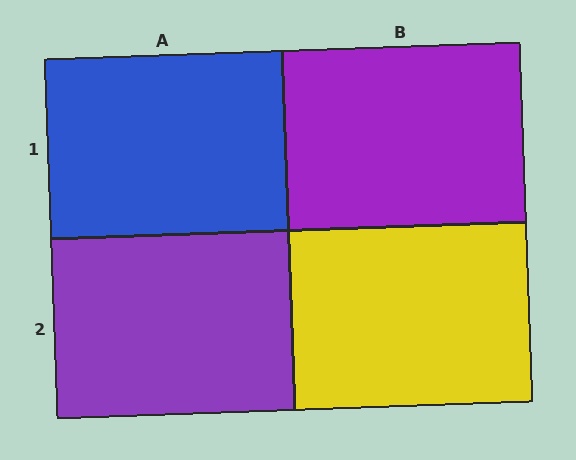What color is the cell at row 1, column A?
Blue.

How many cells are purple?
2 cells are purple.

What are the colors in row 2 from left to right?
Purple, yellow.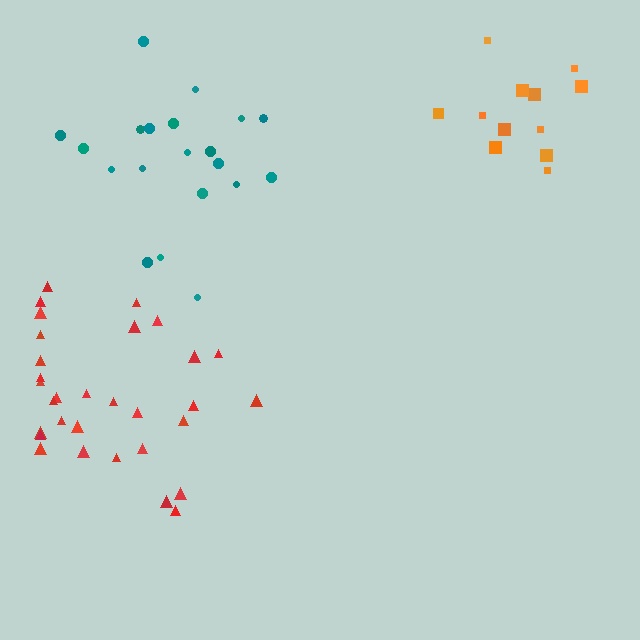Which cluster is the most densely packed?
Red.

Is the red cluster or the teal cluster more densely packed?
Red.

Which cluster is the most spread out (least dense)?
Orange.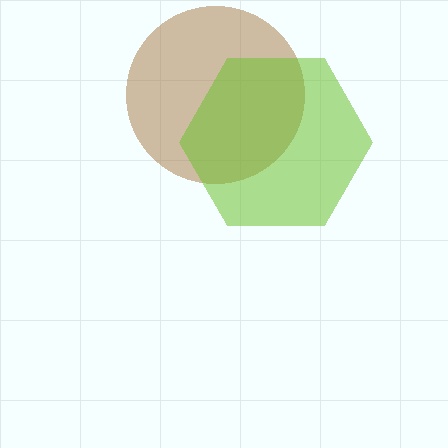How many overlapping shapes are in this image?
There are 2 overlapping shapes in the image.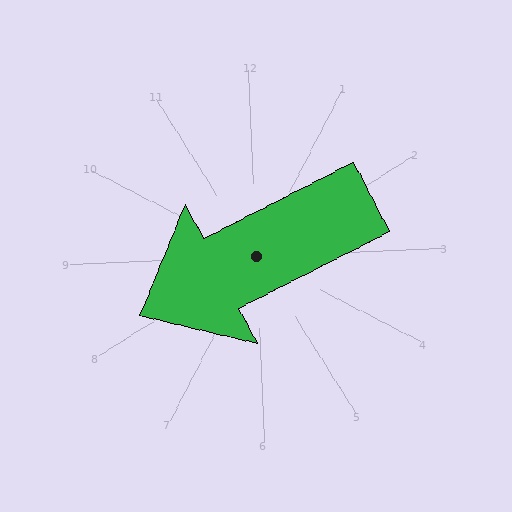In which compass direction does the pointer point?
Southwest.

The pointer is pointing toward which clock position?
Roughly 8 o'clock.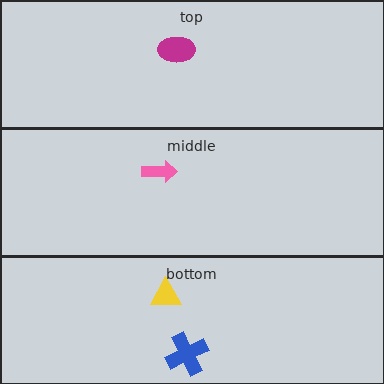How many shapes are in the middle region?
1.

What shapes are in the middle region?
The pink arrow.